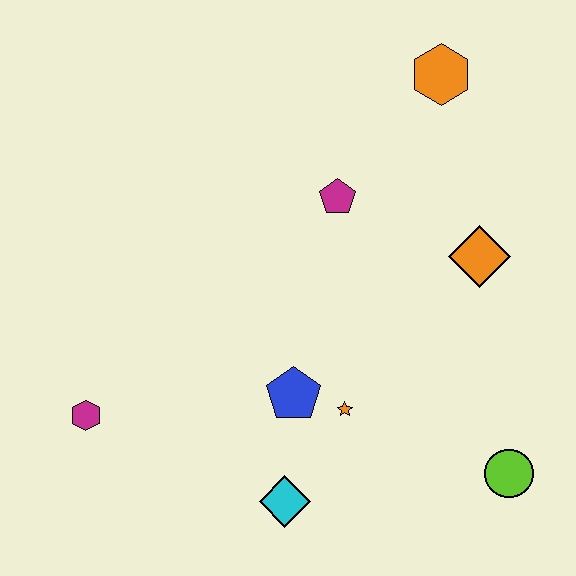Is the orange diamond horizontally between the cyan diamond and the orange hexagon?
No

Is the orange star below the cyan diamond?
No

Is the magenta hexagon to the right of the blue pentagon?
No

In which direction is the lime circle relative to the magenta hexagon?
The lime circle is to the right of the magenta hexagon.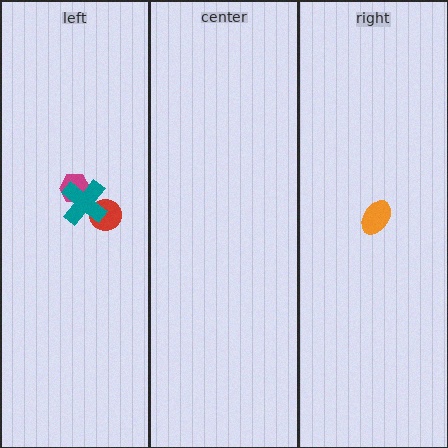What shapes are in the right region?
The orange ellipse.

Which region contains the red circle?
The left region.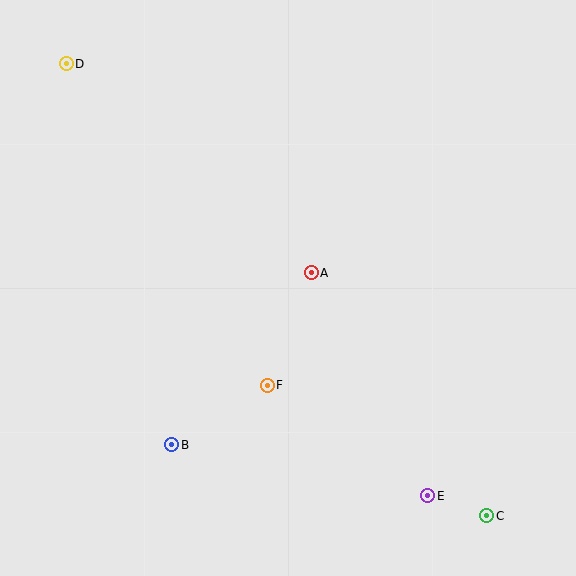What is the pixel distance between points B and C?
The distance between B and C is 323 pixels.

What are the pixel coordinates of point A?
Point A is at (311, 273).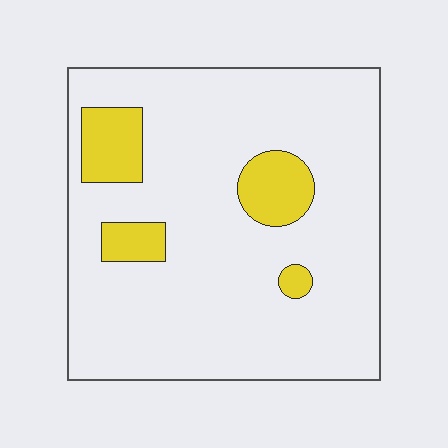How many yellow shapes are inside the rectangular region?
4.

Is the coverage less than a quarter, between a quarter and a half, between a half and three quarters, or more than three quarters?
Less than a quarter.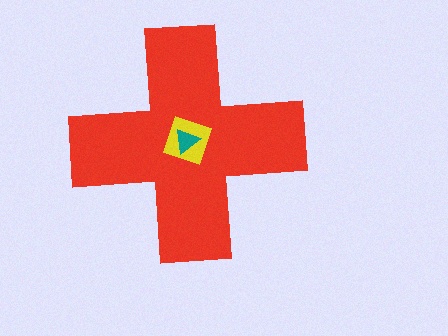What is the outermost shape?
The red cross.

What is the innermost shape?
The teal triangle.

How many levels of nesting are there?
3.